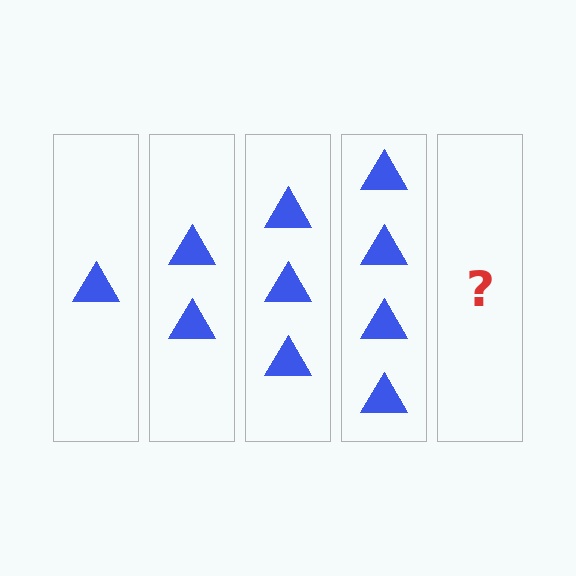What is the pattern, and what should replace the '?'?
The pattern is that each step adds one more triangle. The '?' should be 5 triangles.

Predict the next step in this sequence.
The next step is 5 triangles.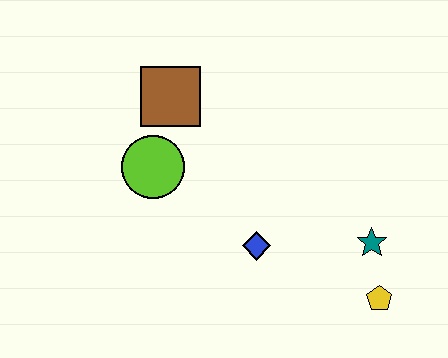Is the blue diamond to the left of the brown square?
No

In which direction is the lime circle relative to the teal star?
The lime circle is to the left of the teal star.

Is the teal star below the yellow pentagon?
No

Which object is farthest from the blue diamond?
The brown square is farthest from the blue diamond.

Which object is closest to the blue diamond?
The teal star is closest to the blue diamond.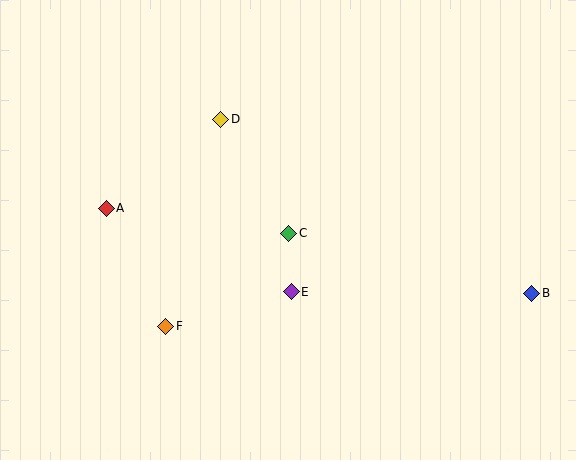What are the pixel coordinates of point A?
Point A is at (106, 208).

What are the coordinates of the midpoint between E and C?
The midpoint between E and C is at (290, 263).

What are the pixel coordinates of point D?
Point D is at (221, 119).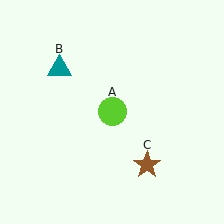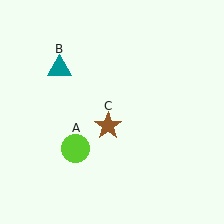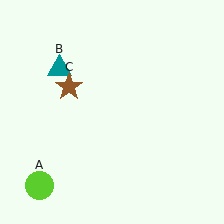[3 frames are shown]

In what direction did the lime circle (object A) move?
The lime circle (object A) moved down and to the left.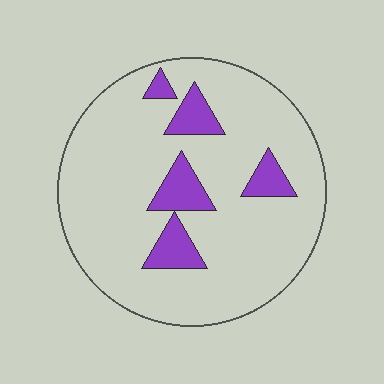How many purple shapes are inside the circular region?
5.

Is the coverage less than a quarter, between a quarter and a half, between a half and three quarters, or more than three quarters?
Less than a quarter.